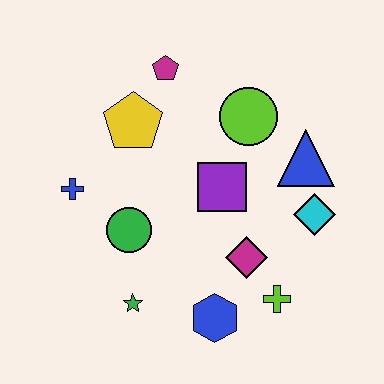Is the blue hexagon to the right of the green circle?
Yes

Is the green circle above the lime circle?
No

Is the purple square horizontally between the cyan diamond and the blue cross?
Yes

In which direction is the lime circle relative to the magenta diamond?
The lime circle is above the magenta diamond.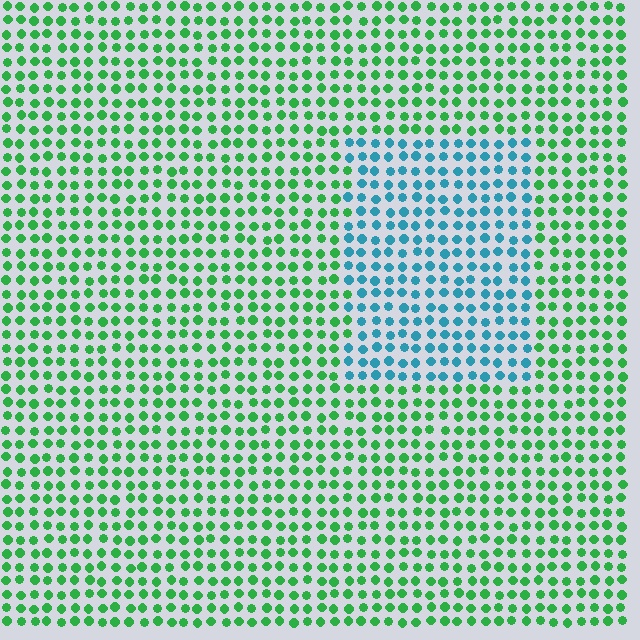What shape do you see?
I see a rectangle.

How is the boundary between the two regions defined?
The boundary is defined purely by a slight shift in hue (about 59 degrees). Spacing, size, and orientation are identical on both sides.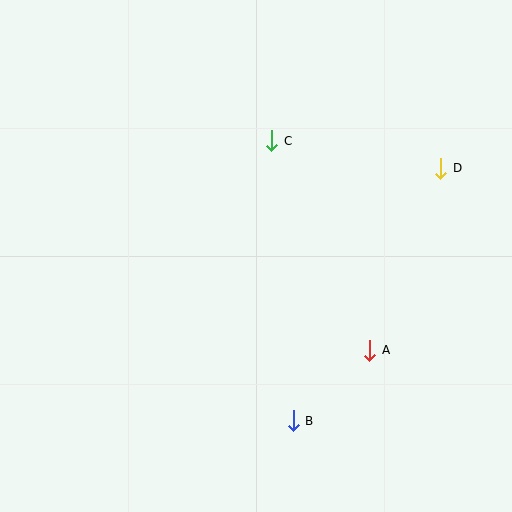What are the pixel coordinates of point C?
Point C is at (272, 141).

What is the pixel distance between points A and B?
The distance between A and B is 104 pixels.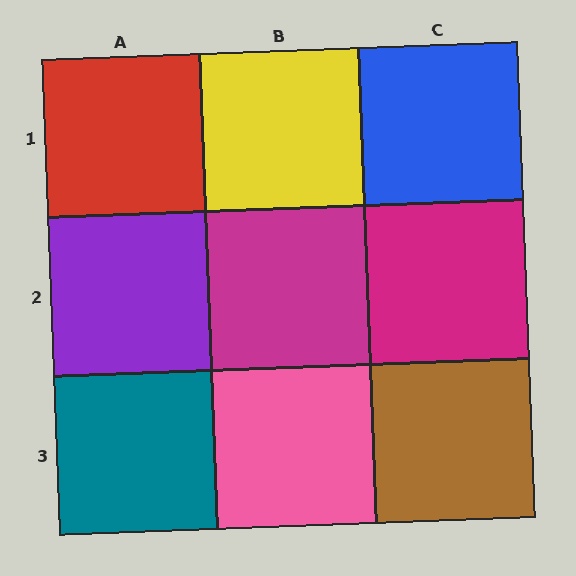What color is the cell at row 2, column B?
Magenta.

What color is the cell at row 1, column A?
Red.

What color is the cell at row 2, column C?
Magenta.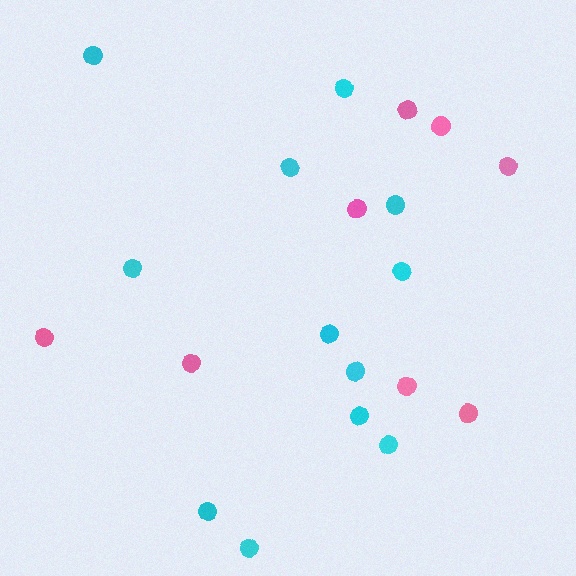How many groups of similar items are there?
There are 2 groups: one group of pink circles (8) and one group of cyan circles (12).